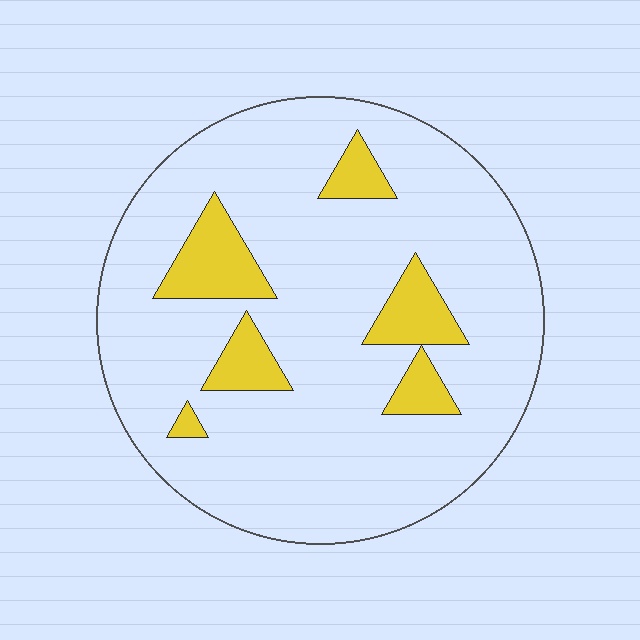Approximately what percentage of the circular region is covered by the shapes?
Approximately 15%.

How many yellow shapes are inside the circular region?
6.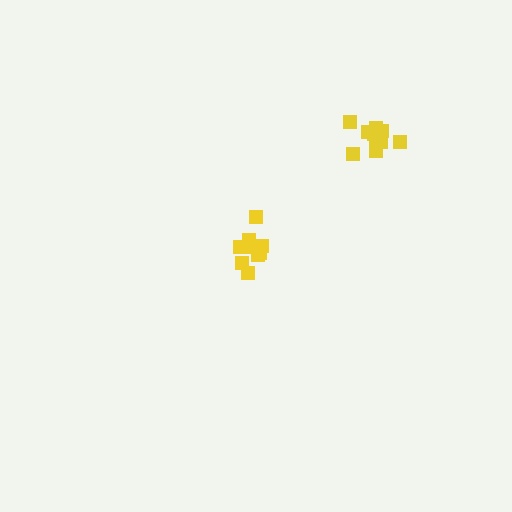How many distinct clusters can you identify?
There are 2 distinct clusters.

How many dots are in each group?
Group 1: 10 dots, Group 2: 10 dots (20 total).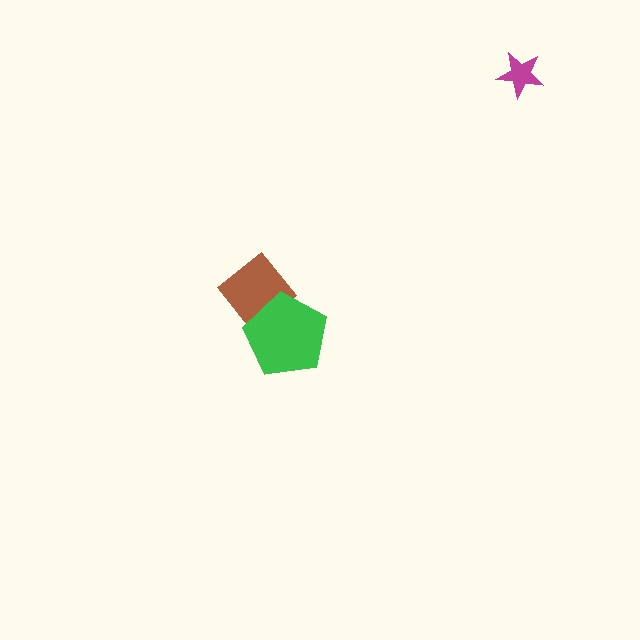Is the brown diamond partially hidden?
Yes, it is partially covered by another shape.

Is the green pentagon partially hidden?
No, no other shape covers it.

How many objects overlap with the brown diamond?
1 object overlaps with the brown diamond.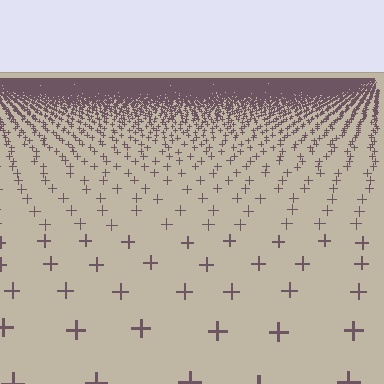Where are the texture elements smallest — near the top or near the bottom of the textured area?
Near the top.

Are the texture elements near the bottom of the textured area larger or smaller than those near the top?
Larger. Near the bottom, elements are closer to the viewer and appear at a bigger on-screen size.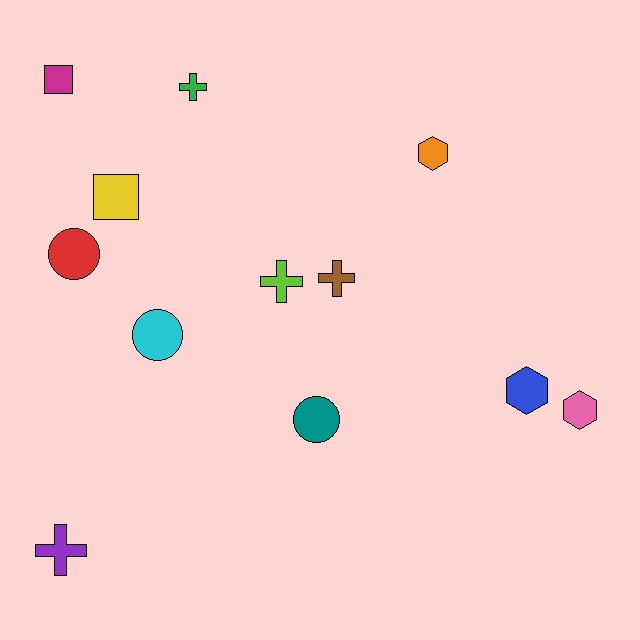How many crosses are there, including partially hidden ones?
There are 4 crosses.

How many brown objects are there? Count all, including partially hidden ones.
There is 1 brown object.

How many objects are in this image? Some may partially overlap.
There are 12 objects.